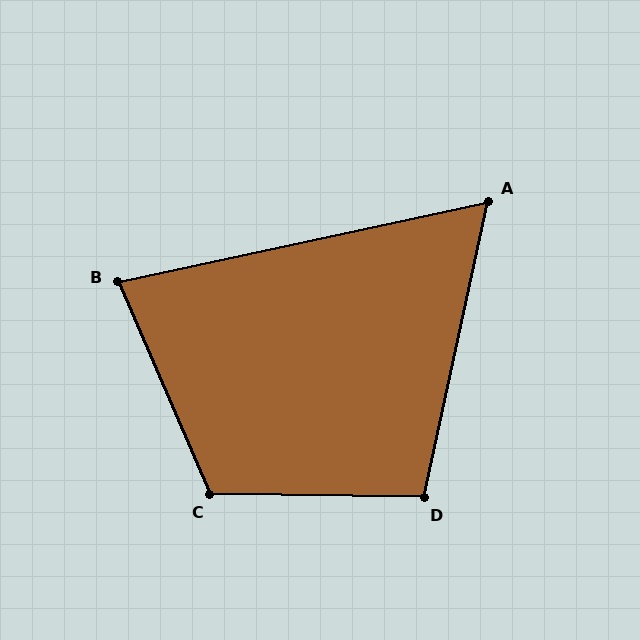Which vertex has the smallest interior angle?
A, at approximately 66 degrees.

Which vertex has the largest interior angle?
C, at approximately 114 degrees.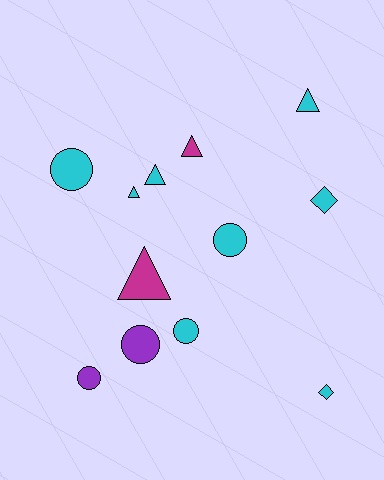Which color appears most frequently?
Cyan, with 8 objects.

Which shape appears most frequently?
Circle, with 5 objects.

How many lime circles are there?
There are no lime circles.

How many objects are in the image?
There are 12 objects.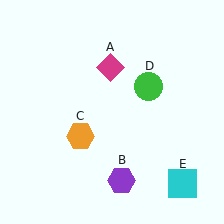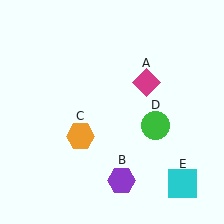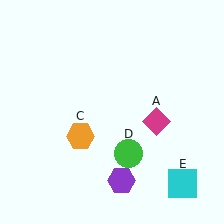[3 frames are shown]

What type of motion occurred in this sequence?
The magenta diamond (object A), green circle (object D) rotated clockwise around the center of the scene.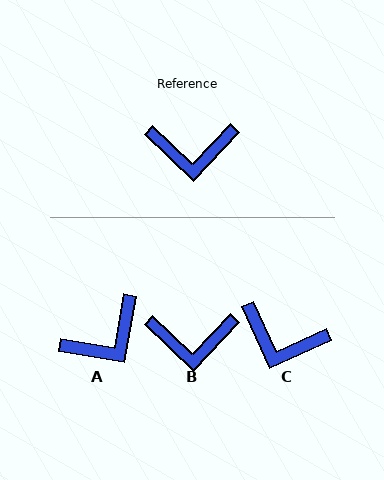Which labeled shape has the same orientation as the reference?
B.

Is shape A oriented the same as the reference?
No, it is off by about 34 degrees.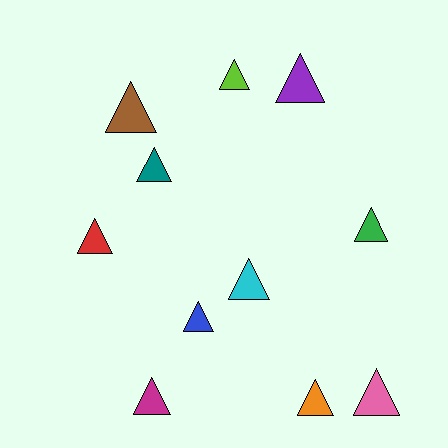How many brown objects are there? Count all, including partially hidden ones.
There is 1 brown object.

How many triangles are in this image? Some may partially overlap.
There are 11 triangles.